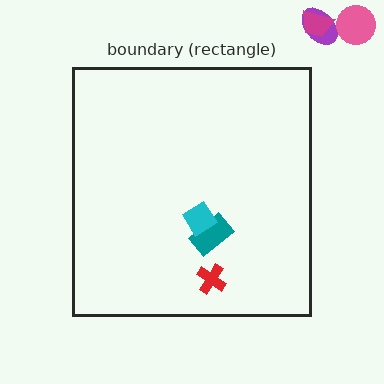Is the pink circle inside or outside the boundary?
Outside.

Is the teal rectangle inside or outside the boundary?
Inside.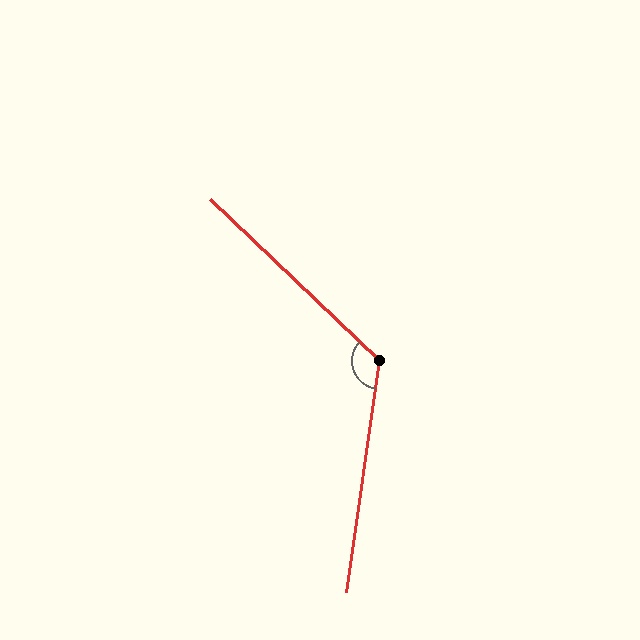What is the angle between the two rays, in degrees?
Approximately 125 degrees.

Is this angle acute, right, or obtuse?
It is obtuse.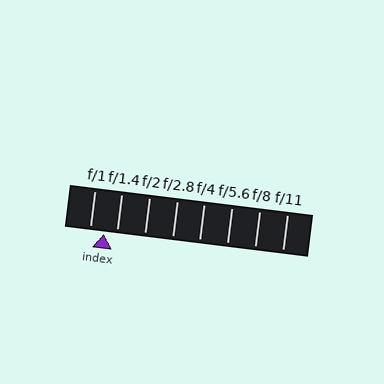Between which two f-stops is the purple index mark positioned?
The index mark is between f/1 and f/1.4.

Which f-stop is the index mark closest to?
The index mark is closest to f/1.4.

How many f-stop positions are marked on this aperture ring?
There are 8 f-stop positions marked.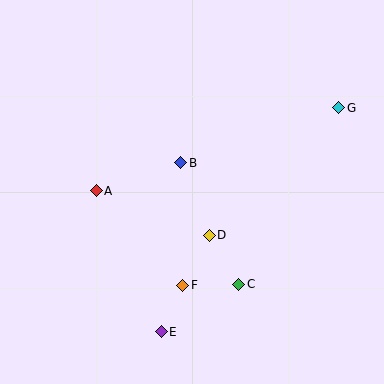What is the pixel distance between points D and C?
The distance between D and C is 57 pixels.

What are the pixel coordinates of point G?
Point G is at (339, 108).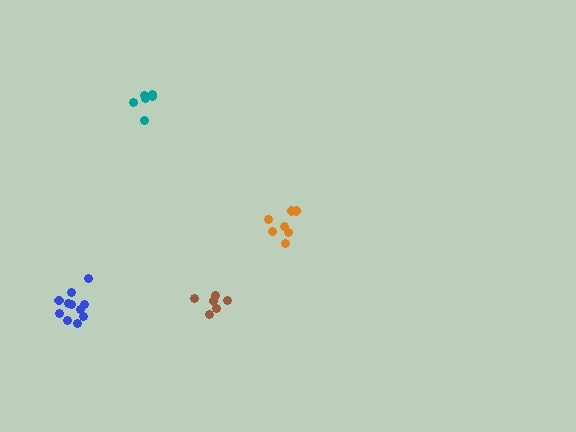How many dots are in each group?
Group 1: 6 dots, Group 2: 6 dots, Group 3: 11 dots, Group 4: 7 dots (30 total).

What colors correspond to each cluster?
The clusters are colored: brown, teal, blue, orange.